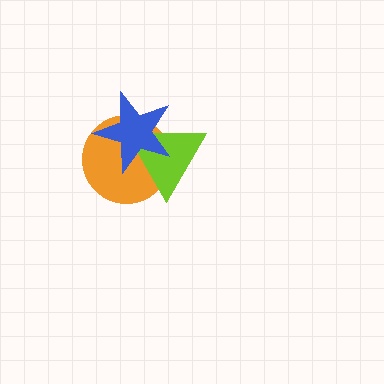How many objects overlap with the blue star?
2 objects overlap with the blue star.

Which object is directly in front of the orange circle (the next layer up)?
The lime triangle is directly in front of the orange circle.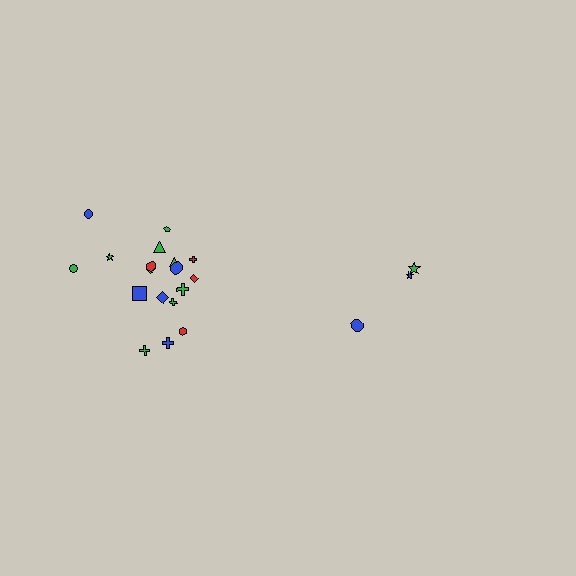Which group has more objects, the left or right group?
The left group.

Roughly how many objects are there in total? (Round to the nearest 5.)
Roughly 20 objects in total.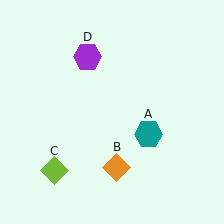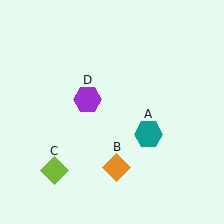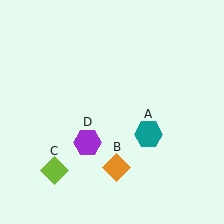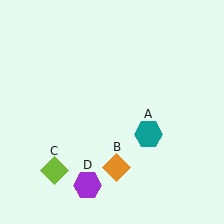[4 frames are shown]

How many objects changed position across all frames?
1 object changed position: purple hexagon (object D).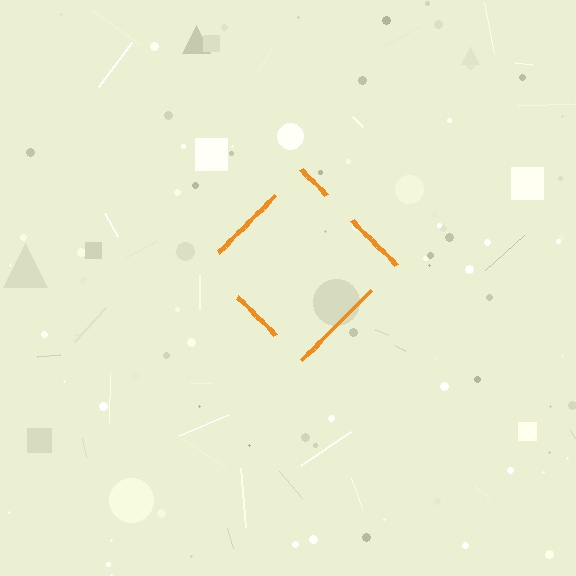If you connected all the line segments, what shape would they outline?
They would outline a diamond.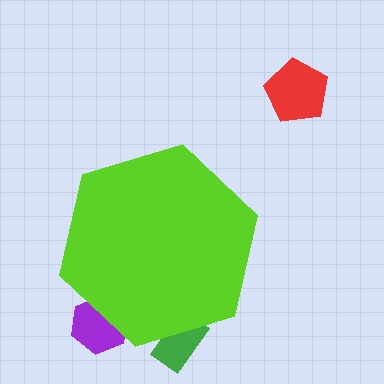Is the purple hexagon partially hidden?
Yes, the purple hexagon is partially hidden behind the lime hexagon.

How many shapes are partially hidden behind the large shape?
2 shapes are partially hidden.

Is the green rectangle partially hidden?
Yes, the green rectangle is partially hidden behind the lime hexagon.